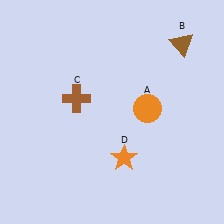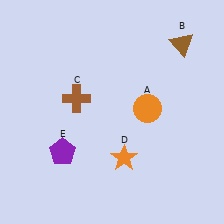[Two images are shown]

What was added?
A purple pentagon (E) was added in Image 2.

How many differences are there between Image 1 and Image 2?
There is 1 difference between the two images.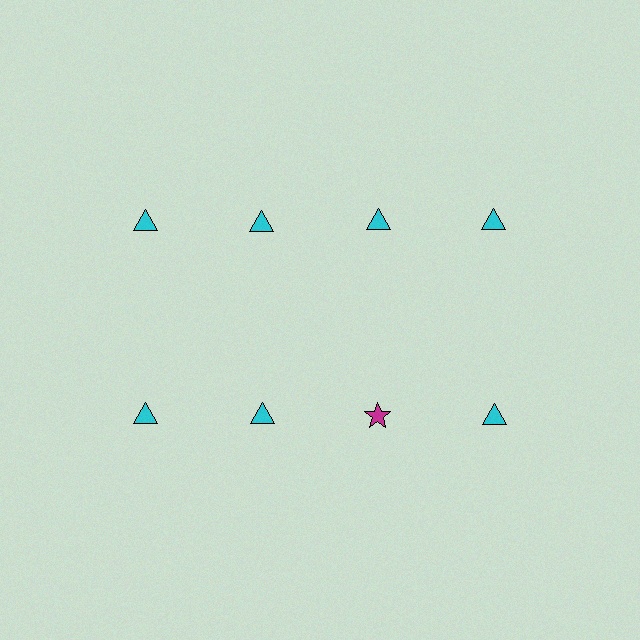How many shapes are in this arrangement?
There are 8 shapes arranged in a grid pattern.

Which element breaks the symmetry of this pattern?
The magenta star in the second row, center column breaks the symmetry. All other shapes are cyan triangles.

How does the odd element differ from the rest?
It differs in both color (magenta instead of cyan) and shape (star instead of triangle).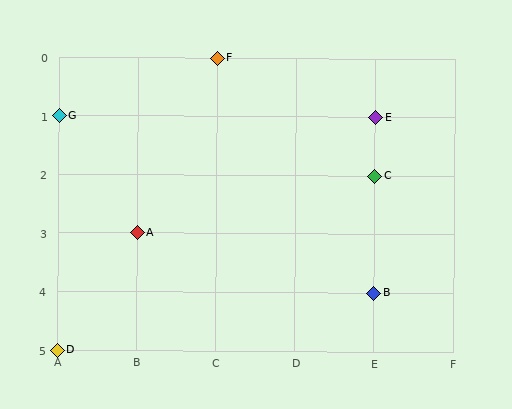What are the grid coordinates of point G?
Point G is at grid coordinates (A, 1).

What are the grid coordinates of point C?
Point C is at grid coordinates (E, 2).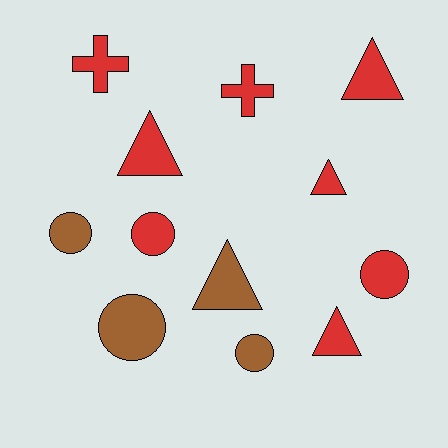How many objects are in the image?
There are 12 objects.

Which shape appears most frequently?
Circle, with 5 objects.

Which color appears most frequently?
Red, with 8 objects.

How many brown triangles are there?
There is 1 brown triangle.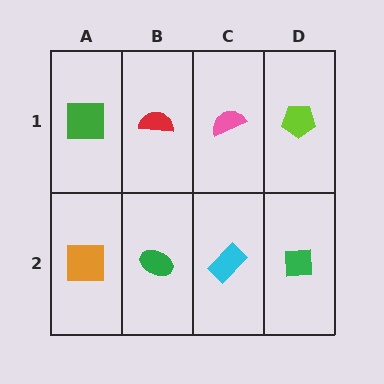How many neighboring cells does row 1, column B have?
3.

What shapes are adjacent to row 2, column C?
A pink semicircle (row 1, column C), a green ellipse (row 2, column B), a green square (row 2, column D).